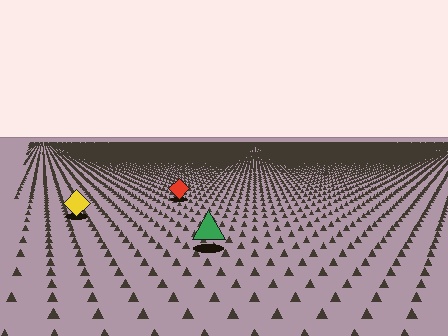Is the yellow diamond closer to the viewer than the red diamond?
Yes. The yellow diamond is closer — you can tell from the texture gradient: the ground texture is coarser near it.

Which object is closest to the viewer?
The green triangle is closest. The texture marks near it are larger and more spread out.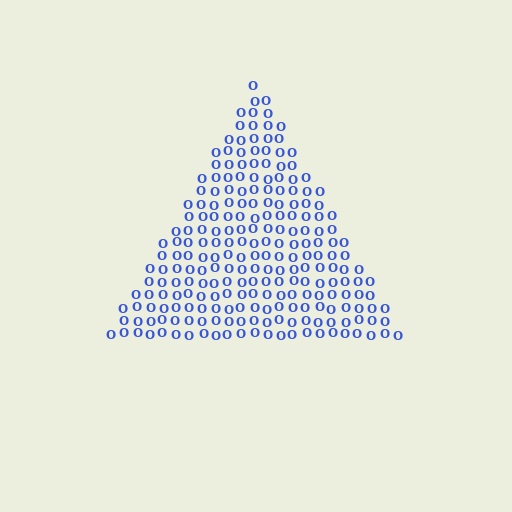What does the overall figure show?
The overall figure shows a triangle.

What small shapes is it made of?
It is made of small letter O's.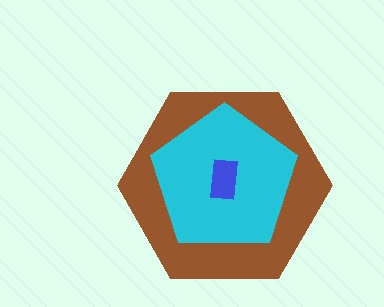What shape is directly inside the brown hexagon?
The cyan pentagon.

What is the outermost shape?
The brown hexagon.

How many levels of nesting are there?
3.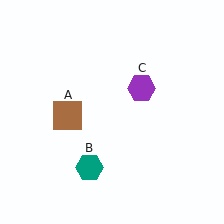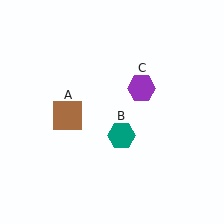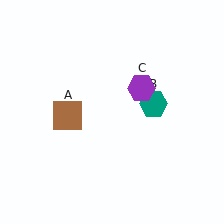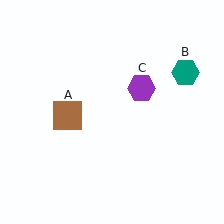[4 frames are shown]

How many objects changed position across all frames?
1 object changed position: teal hexagon (object B).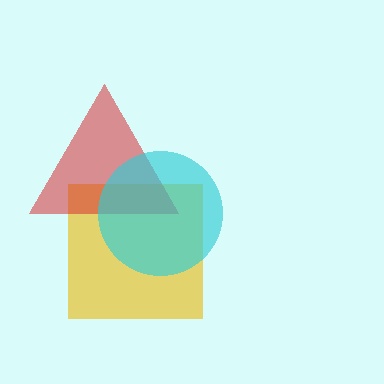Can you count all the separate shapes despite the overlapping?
Yes, there are 3 separate shapes.